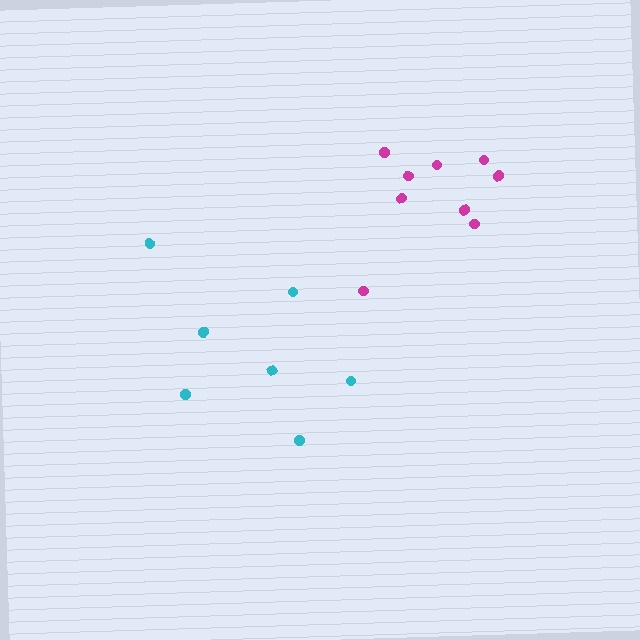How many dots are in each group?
Group 1: 7 dots, Group 2: 9 dots (16 total).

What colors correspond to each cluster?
The clusters are colored: cyan, magenta.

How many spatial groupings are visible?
There are 2 spatial groupings.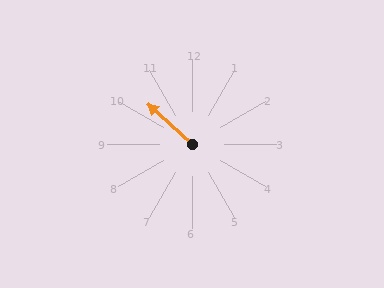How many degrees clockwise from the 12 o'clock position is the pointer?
Approximately 313 degrees.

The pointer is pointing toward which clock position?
Roughly 10 o'clock.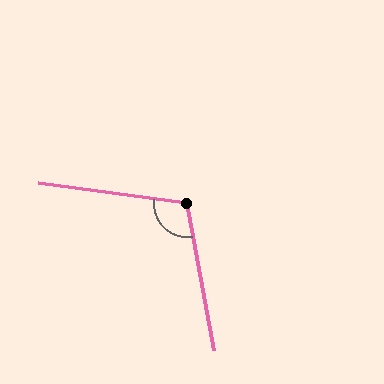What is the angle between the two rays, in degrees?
Approximately 108 degrees.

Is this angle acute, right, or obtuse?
It is obtuse.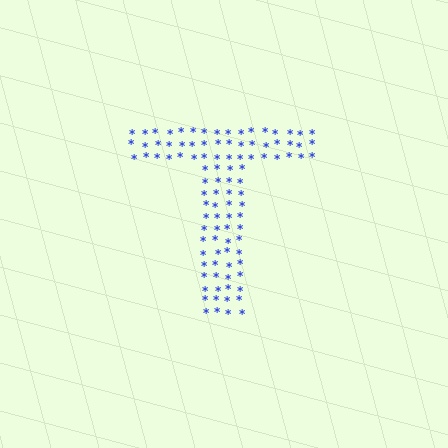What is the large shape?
The large shape is the letter T.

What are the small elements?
The small elements are asterisks.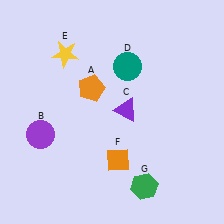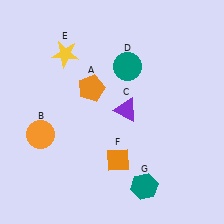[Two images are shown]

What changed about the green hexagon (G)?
In Image 1, G is green. In Image 2, it changed to teal.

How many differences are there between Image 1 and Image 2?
There are 2 differences between the two images.